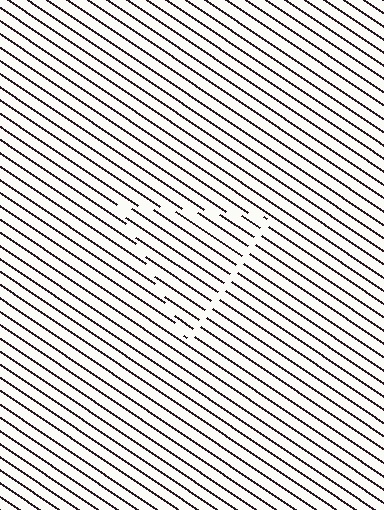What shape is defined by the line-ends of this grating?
An illusory triangle. The interior of the shape contains the same grating, shifted by half a period — the contour is defined by the phase discontinuity where line-ends from the inner and outer gratings abut.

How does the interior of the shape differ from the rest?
The interior of the shape contains the same grating, shifted by half a period — the contour is defined by the phase discontinuity where line-ends from the inner and outer gratings abut.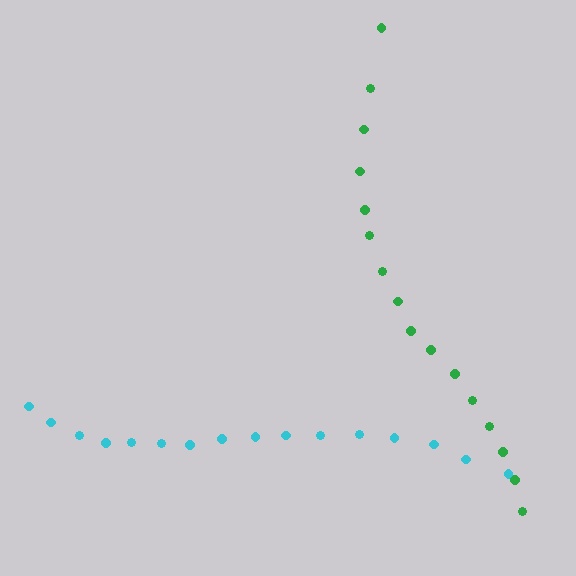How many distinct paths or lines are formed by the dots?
There are 2 distinct paths.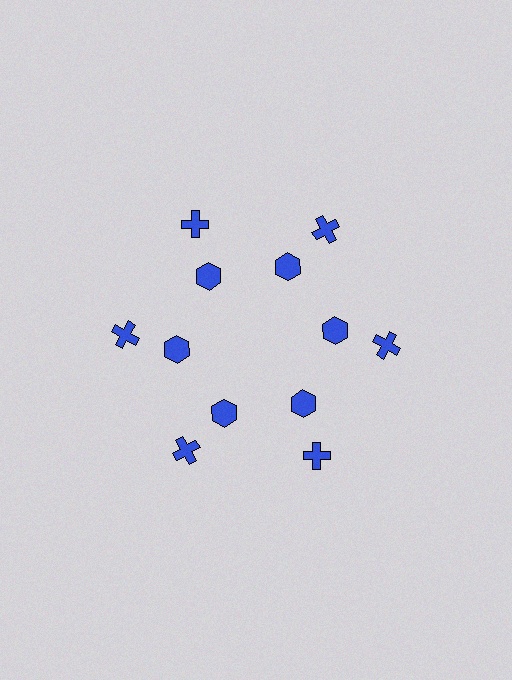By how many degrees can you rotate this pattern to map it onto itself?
The pattern maps onto itself every 60 degrees of rotation.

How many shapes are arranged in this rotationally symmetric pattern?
There are 12 shapes, arranged in 6 groups of 2.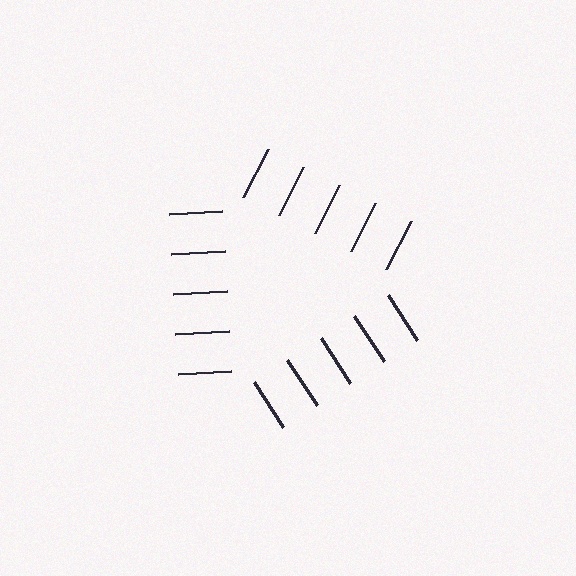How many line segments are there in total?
15 — 5 along each of the 3 edges.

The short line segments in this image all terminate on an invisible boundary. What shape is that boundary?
An illusory triangle — the line segments terminate on its edges but no continuous stroke is drawn.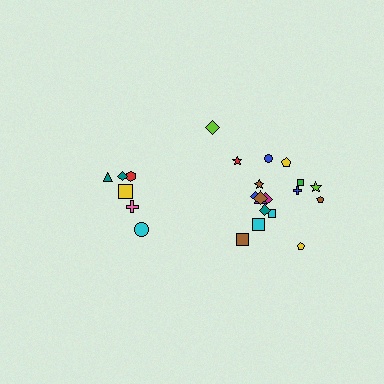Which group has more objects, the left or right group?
The right group.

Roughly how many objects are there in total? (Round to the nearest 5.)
Roughly 25 objects in total.